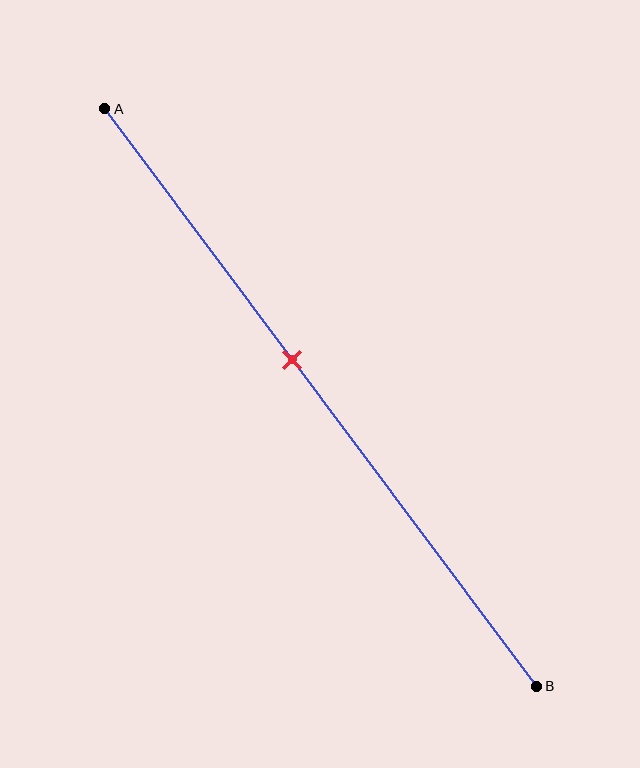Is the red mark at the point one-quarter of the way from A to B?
No, the mark is at about 45% from A, not at the 25% one-quarter point.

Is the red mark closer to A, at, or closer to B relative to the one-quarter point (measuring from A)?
The red mark is closer to point B than the one-quarter point of segment AB.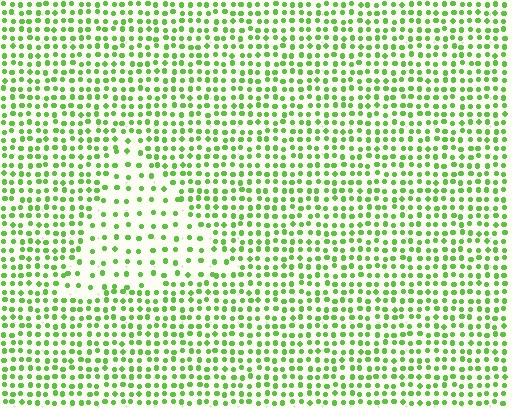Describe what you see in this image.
The image contains small lime elements arranged at two different densities. A triangle-shaped region is visible where the elements are less densely packed than the surrounding area.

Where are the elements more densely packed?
The elements are more densely packed outside the triangle boundary.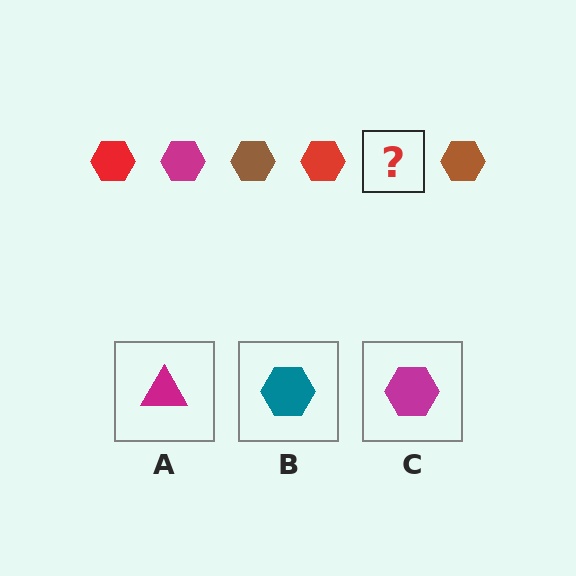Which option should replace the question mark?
Option C.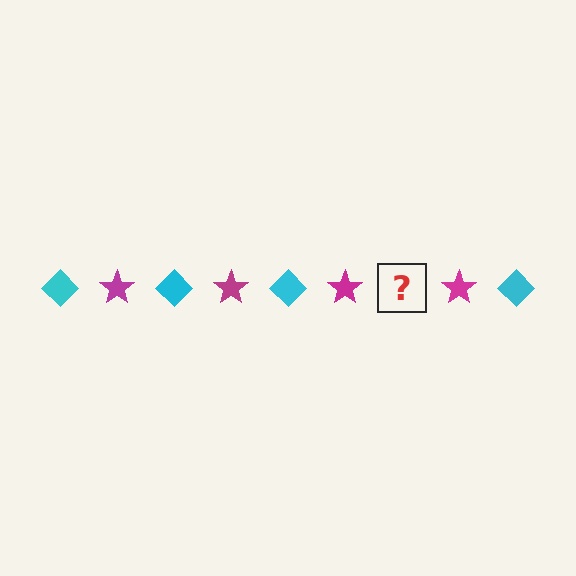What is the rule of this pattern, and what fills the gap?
The rule is that the pattern alternates between cyan diamond and magenta star. The gap should be filled with a cyan diamond.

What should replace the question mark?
The question mark should be replaced with a cyan diamond.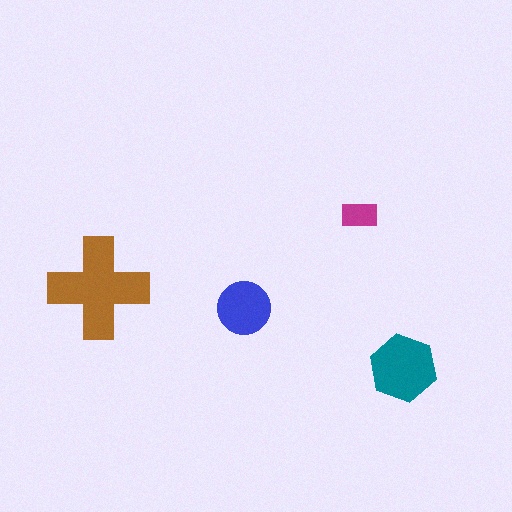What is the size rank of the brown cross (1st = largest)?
1st.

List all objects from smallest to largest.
The magenta rectangle, the blue circle, the teal hexagon, the brown cross.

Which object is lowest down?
The teal hexagon is bottommost.